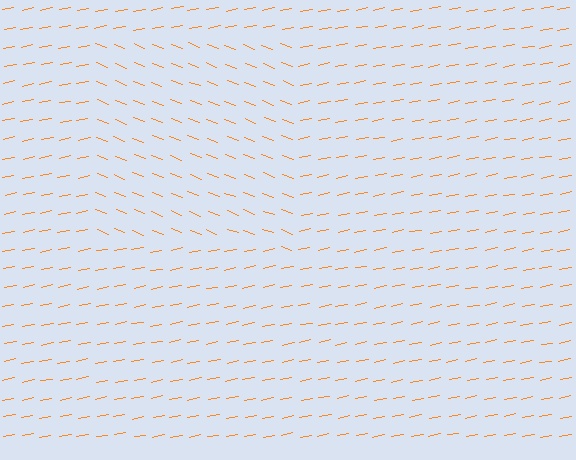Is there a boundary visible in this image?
Yes, there is a texture boundary formed by a change in line orientation.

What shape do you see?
I see a rectangle.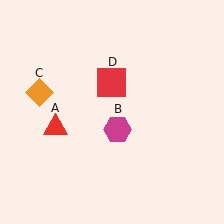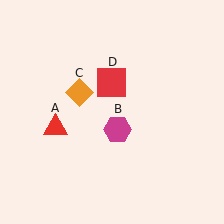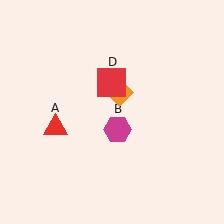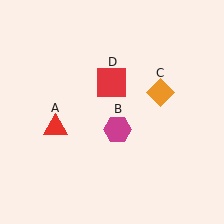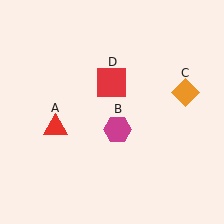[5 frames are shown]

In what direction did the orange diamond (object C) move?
The orange diamond (object C) moved right.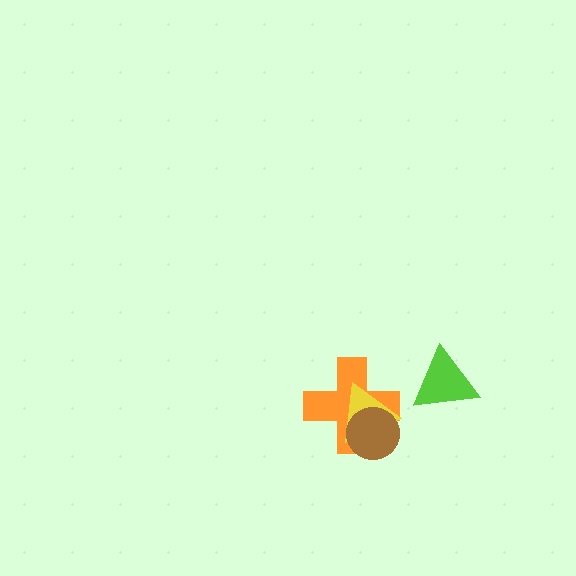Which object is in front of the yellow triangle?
The brown circle is in front of the yellow triangle.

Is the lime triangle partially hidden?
No, no other shape covers it.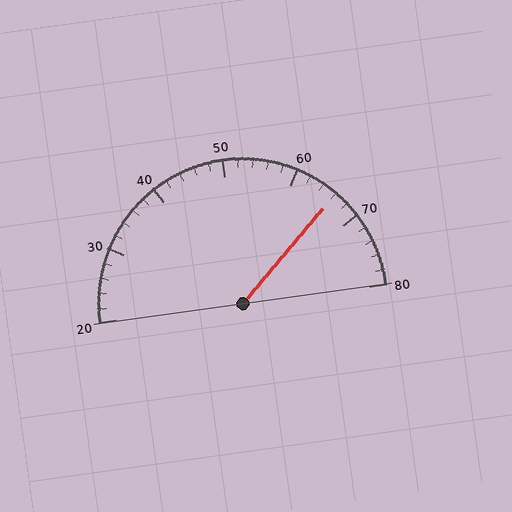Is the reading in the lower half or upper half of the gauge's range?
The reading is in the upper half of the range (20 to 80).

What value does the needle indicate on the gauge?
The needle indicates approximately 66.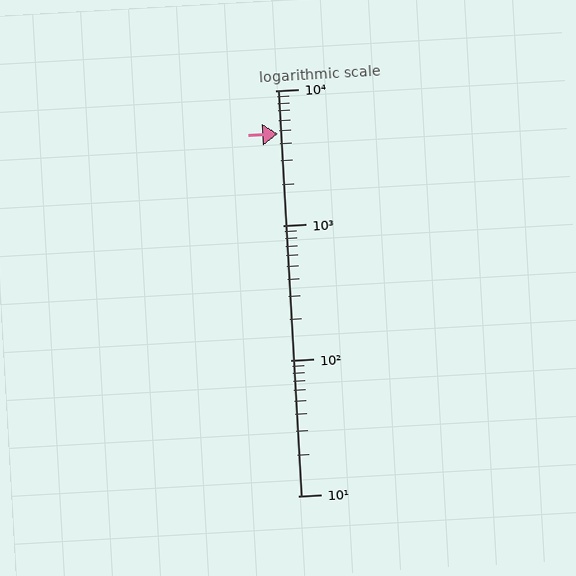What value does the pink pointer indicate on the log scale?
The pointer indicates approximately 4800.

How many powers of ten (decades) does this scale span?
The scale spans 3 decades, from 10 to 10000.